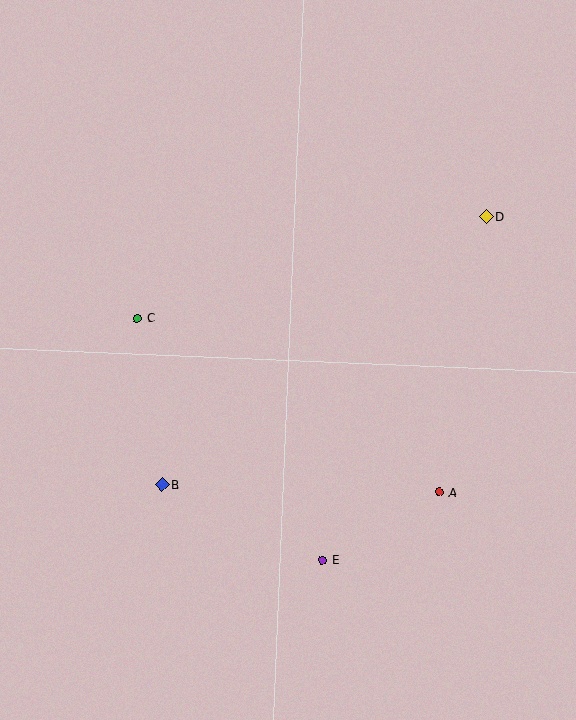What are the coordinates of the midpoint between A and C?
The midpoint between A and C is at (288, 405).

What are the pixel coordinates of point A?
Point A is at (440, 492).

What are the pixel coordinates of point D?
Point D is at (486, 217).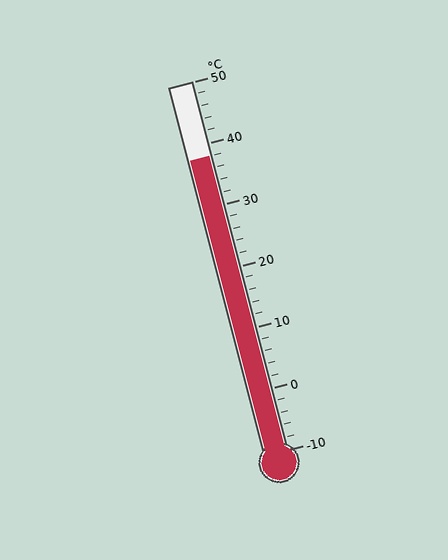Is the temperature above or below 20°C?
The temperature is above 20°C.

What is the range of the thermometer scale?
The thermometer scale ranges from -10°C to 50°C.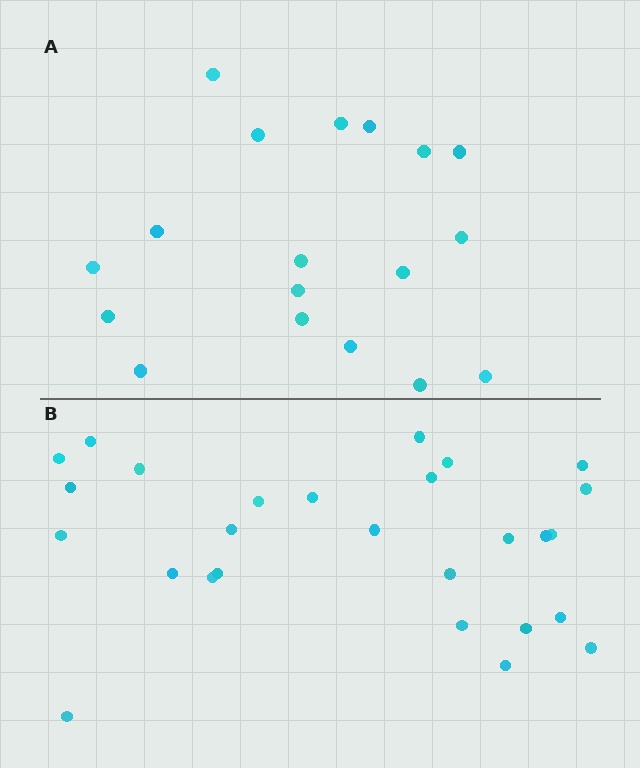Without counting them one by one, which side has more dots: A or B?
Region B (the bottom region) has more dots.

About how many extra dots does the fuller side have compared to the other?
Region B has roughly 8 or so more dots than region A.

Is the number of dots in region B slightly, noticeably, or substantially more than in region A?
Region B has substantially more. The ratio is roughly 1.5 to 1.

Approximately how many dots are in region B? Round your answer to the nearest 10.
About 30 dots. (The exact count is 27, which rounds to 30.)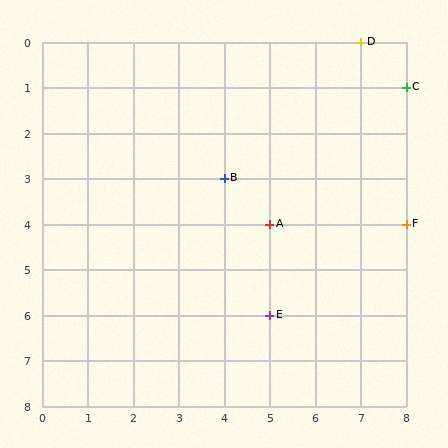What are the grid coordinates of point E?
Point E is at grid coordinates (5, 6).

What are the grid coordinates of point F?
Point F is at grid coordinates (8, 4).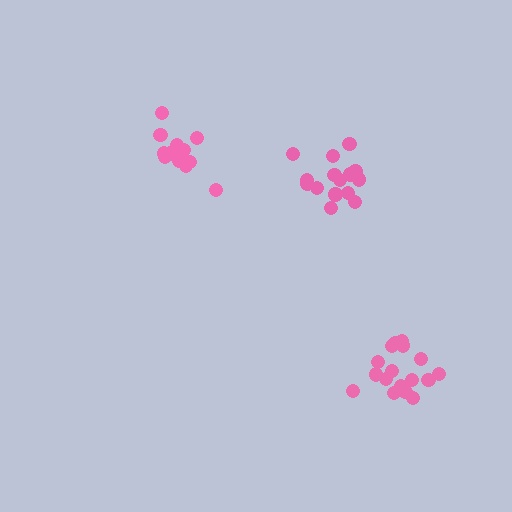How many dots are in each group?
Group 1: 15 dots, Group 2: 17 dots, Group 3: 15 dots (47 total).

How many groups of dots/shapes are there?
There are 3 groups.